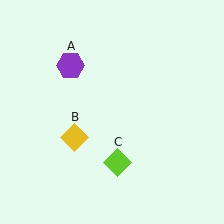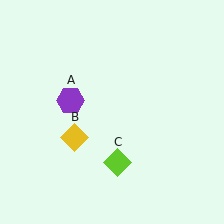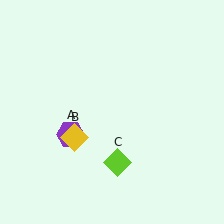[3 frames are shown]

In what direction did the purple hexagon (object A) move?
The purple hexagon (object A) moved down.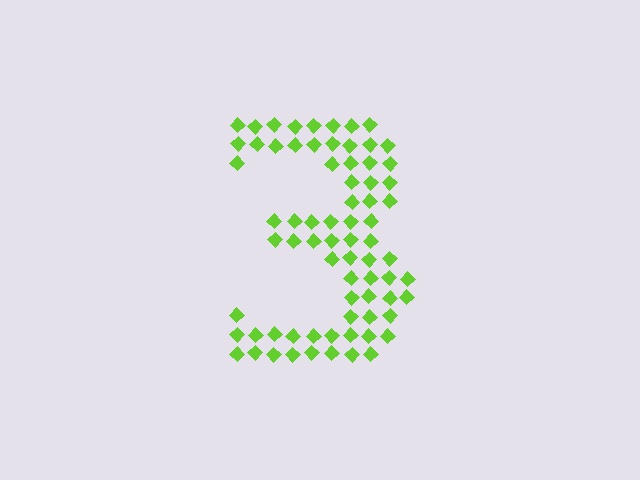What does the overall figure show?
The overall figure shows the digit 3.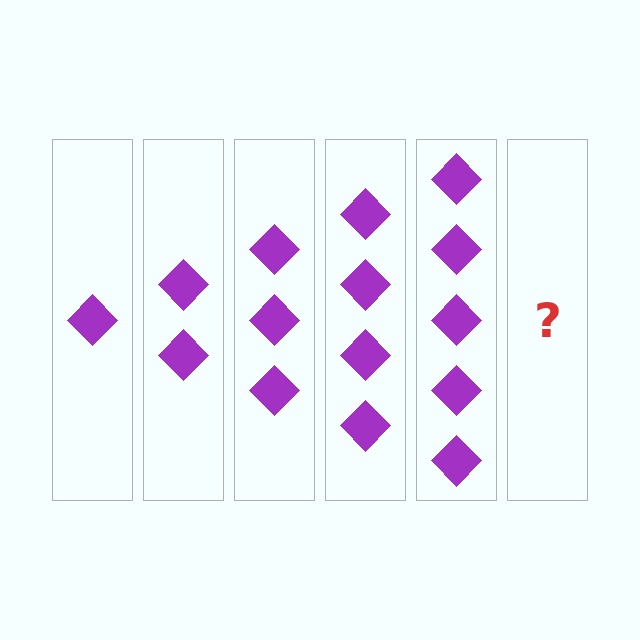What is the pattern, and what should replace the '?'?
The pattern is that each step adds one more diamond. The '?' should be 6 diamonds.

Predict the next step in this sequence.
The next step is 6 diamonds.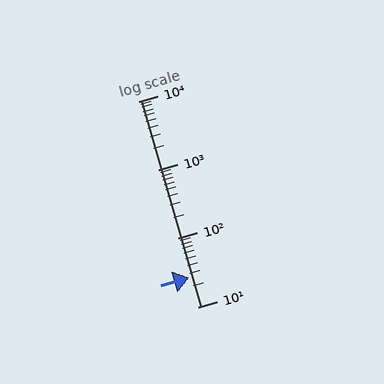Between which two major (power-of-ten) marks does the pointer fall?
The pointer is between 10 and 100.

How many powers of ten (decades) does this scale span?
The scale spans 3 decades, from 10 to 10000.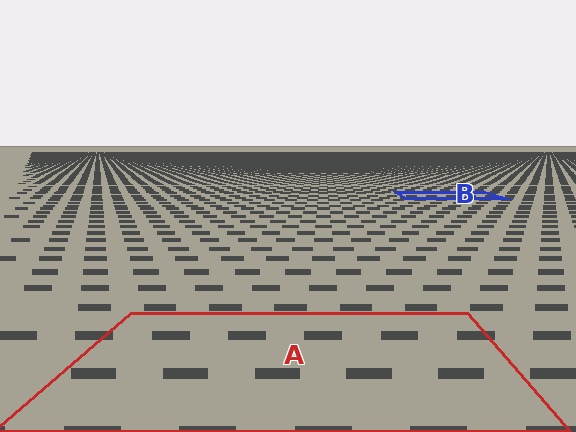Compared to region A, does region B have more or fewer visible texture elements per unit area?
Region B has more texture elements per unit area — they are packed more densely because it is farther away.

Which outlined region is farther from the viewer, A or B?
Region B is farther from the viewer — the texture elements inside it appear smaller and more densely packed.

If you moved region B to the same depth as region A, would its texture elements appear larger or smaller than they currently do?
They would appear larger. At a closer depth, the same texture elements are projected at a bigger on-screen size.